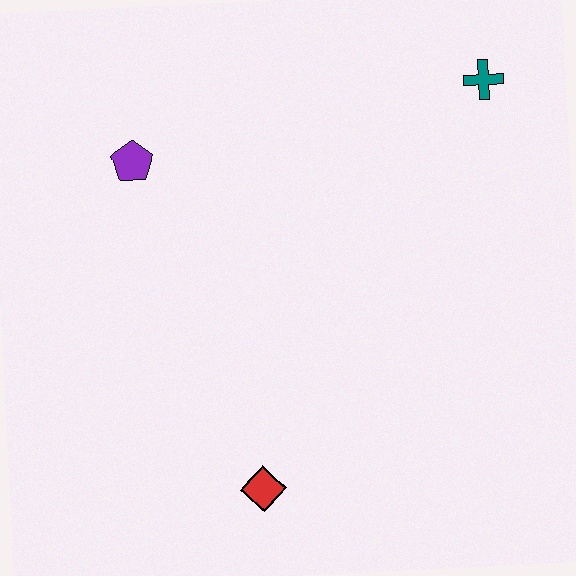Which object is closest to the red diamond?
The purple pentagon is closest to the red diamond.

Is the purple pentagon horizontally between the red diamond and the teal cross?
No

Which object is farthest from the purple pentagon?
The teal cross is farthest from the purple pentagon.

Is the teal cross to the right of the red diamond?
Yes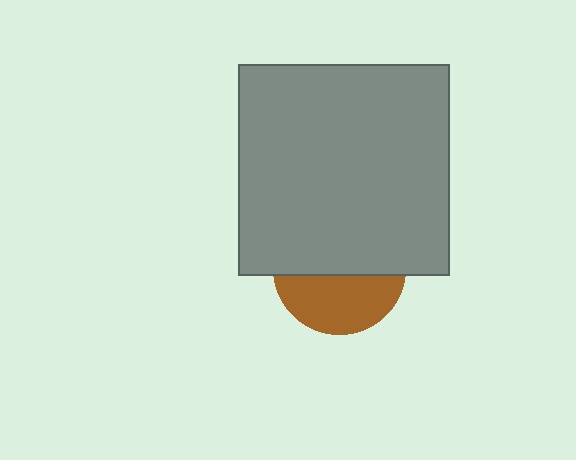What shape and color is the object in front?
The object in front is a gray square.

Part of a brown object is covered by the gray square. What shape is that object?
It is a circle.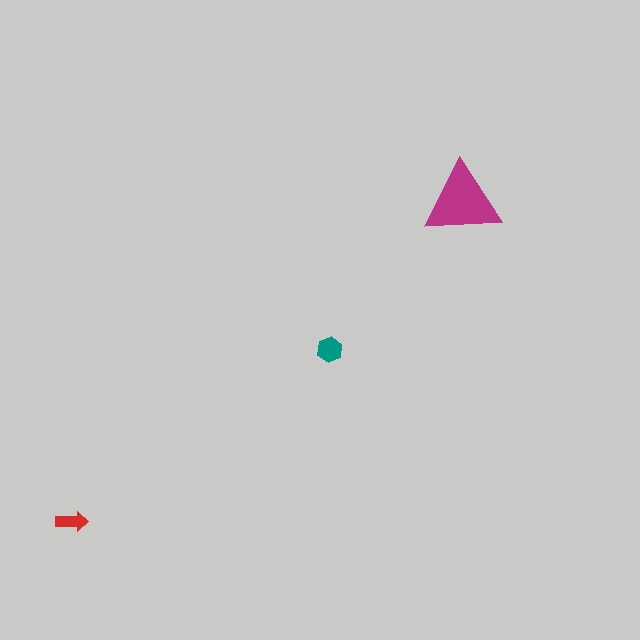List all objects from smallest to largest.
The red arrow, the teal hexagon, the magenta triangle.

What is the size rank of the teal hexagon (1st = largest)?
2nd.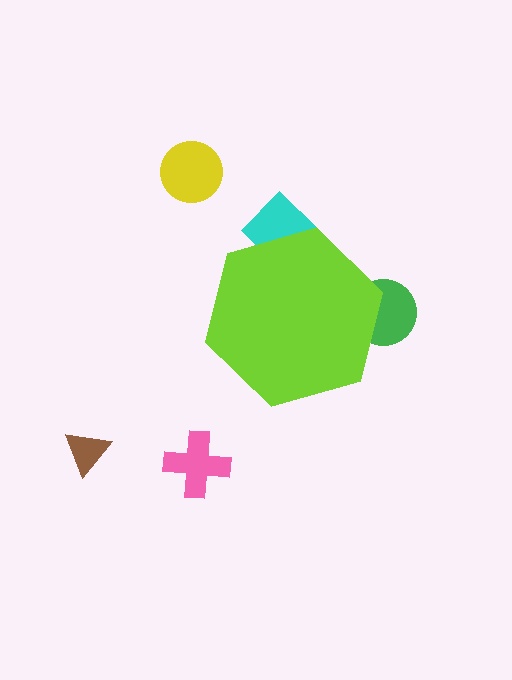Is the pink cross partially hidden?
No, the pink cross is fully visible.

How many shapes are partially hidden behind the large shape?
2 shapes are partially hidden.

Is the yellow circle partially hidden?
No, the yellow circle is fully visible.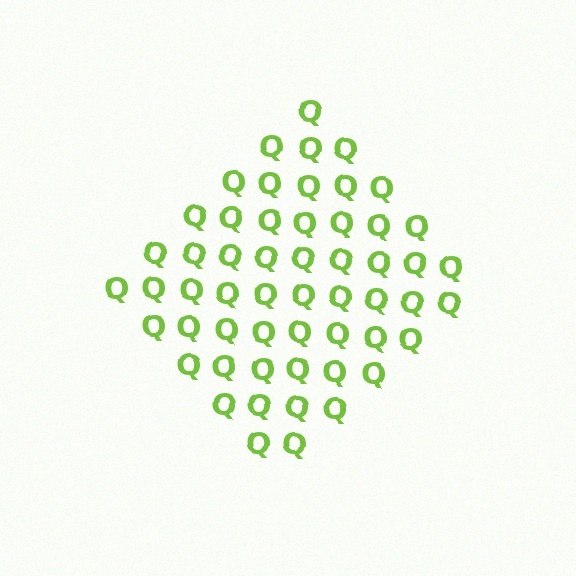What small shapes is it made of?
It is made of small letter Q's.